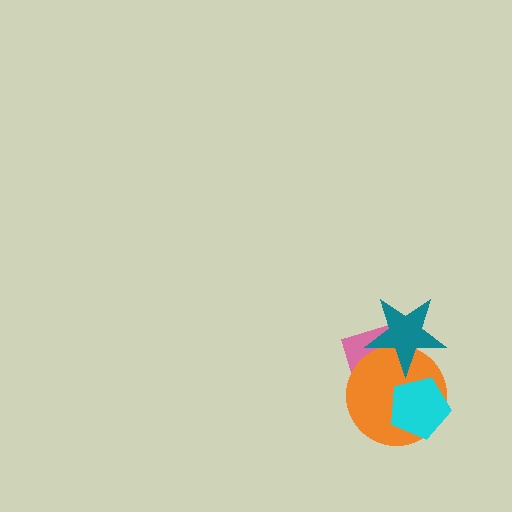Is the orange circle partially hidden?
Yes, it is partially covered by another shape.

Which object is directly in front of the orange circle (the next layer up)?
The cyan pentagon is directly in front of the orange circle.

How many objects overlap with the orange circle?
3 objects overlap with the orange circle.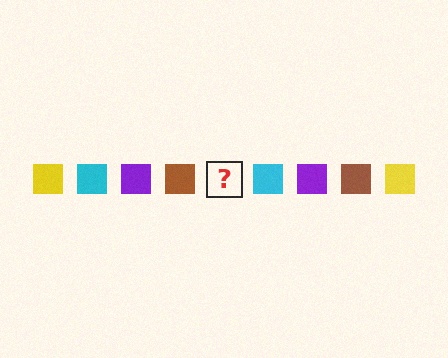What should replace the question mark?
The question mark should be replaced with a yellow square.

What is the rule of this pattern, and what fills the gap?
The rule is that the pattern cycles through yellow, cyan, purple, brown squares. The gap should be filled with a yellow square.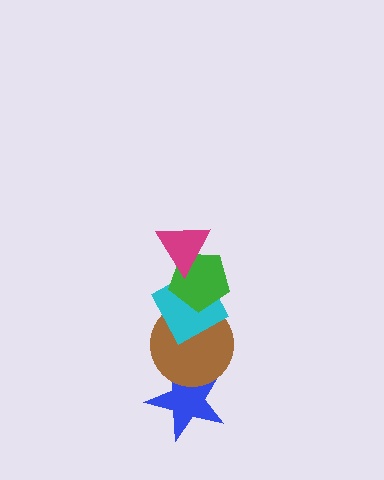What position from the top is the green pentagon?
The green pentagon is 2nd from the top.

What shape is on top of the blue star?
The brown circle is on top of the blue star.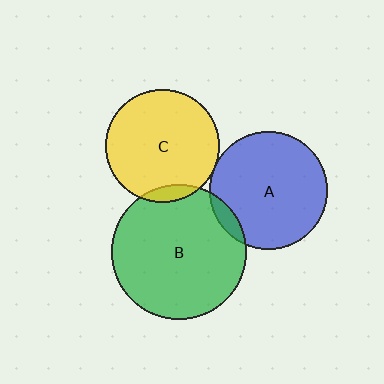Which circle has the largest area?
Circle B (green).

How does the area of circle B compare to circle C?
Approximately 1.4 times.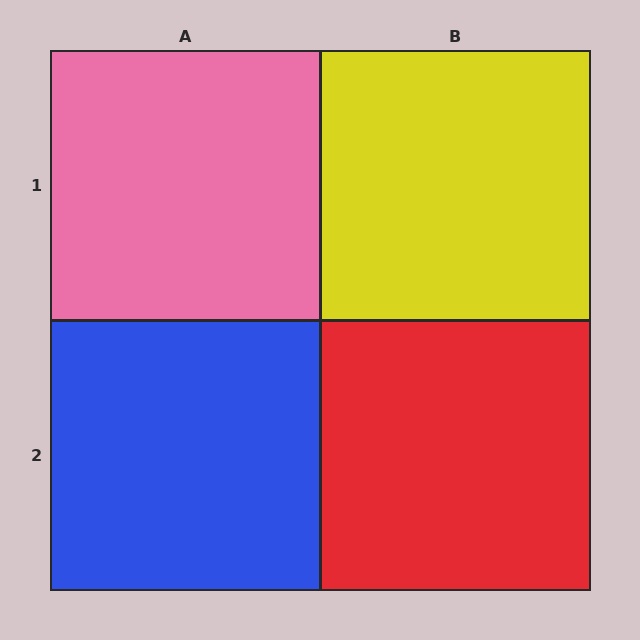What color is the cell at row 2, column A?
Blue.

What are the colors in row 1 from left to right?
Pink, yellow.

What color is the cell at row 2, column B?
Red.